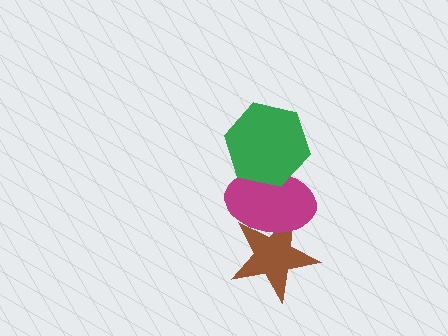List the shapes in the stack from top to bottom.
From top to bottom: the green hexagon, the magenta ellipse, the brown star.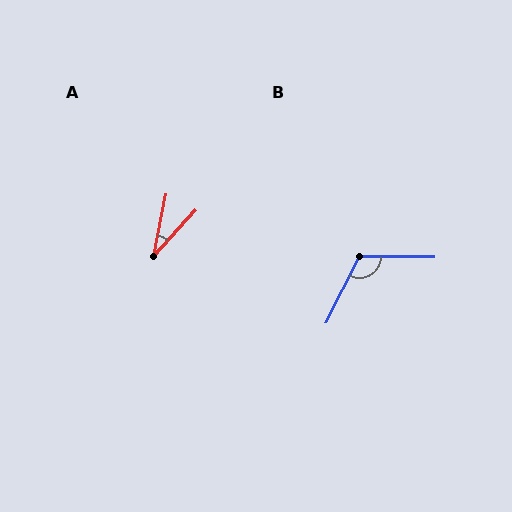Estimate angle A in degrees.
Approximately 32 degrees.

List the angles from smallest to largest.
A (32°), B (117°).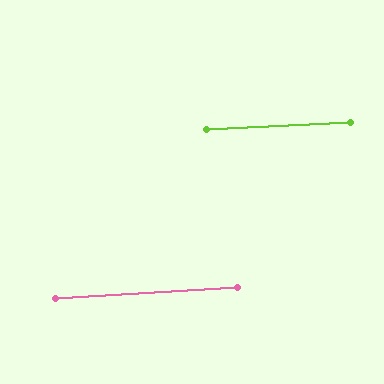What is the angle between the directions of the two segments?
Approximately 1 degree.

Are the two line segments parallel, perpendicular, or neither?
Parallel — their directions differ by only 0.7°.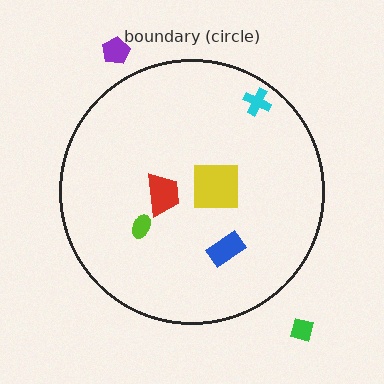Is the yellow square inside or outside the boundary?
Inside.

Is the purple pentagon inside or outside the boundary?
Outside.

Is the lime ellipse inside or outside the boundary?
Inside.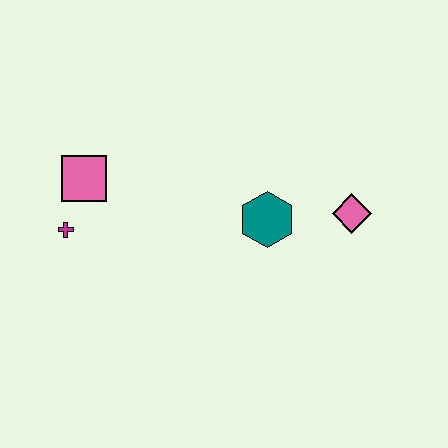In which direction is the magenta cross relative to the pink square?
The magenta cross is below the pink square.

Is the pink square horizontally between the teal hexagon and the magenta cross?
Yes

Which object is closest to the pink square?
The magenta cross is closest to the pink square.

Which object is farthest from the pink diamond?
The magenta cross is farthest from the pink diamond.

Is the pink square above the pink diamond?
Yes